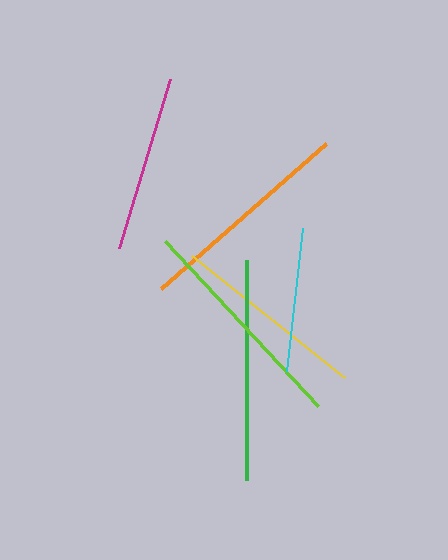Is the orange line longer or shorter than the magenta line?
The orange line is longer than the magenta line.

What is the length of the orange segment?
The orange segment is approximately 220 pixels long.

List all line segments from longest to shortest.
From longest to shortest: lime, orange, green, yellow, magenta, cyan.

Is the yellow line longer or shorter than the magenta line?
The yellow line is longer than the magenta line.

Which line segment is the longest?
The lime line is the longest at approximately 225 pixels.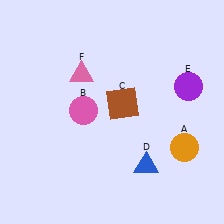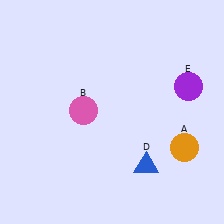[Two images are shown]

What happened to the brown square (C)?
The brown square (C) was removed in Image 2. It was in the top-right area of Image 1.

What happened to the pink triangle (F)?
The pink triangle (F) was removed in Image 2. It was in the top-left area of Image 1.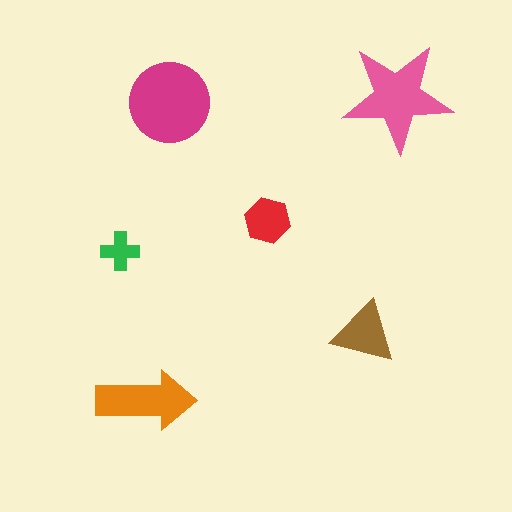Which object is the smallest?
The green cross.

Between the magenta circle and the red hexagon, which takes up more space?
The magenta circle.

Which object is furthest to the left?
The green cross is leftmost.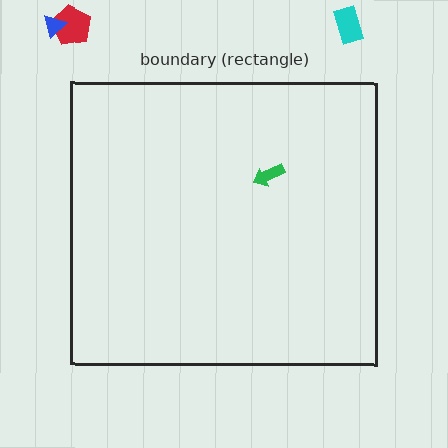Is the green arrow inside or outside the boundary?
Inside.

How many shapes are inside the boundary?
1 inside, 3 outside.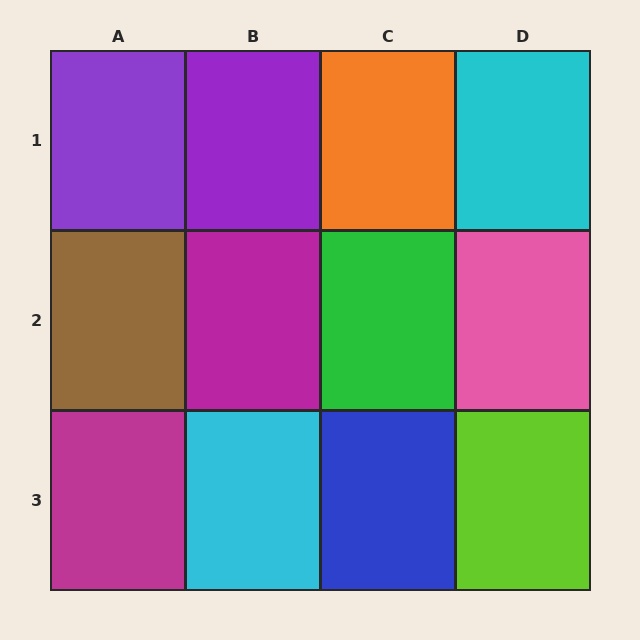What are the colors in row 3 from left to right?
Magenta, cyan, blue, lime.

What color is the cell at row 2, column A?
Brown.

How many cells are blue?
1 cell is blue.